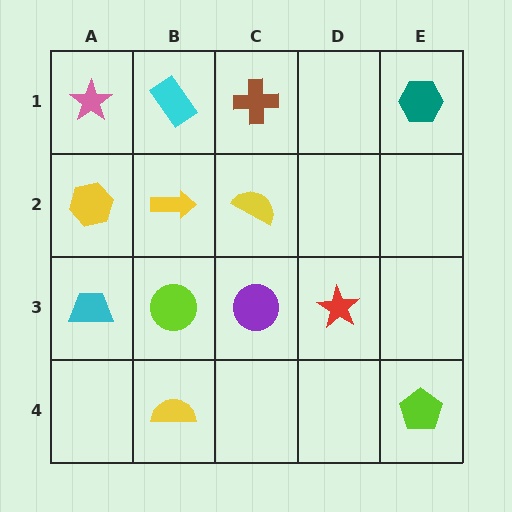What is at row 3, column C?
A purple circle.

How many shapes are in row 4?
2 shapes.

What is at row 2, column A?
A yellow hexagon.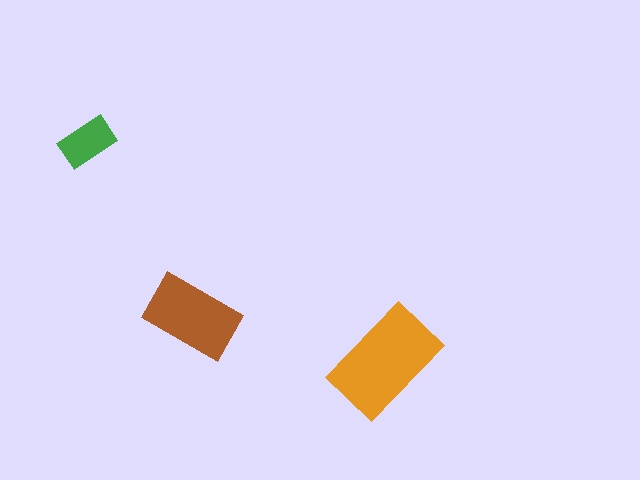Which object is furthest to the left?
The green rectangle is leftmost.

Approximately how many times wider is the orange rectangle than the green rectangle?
About 2 times wider.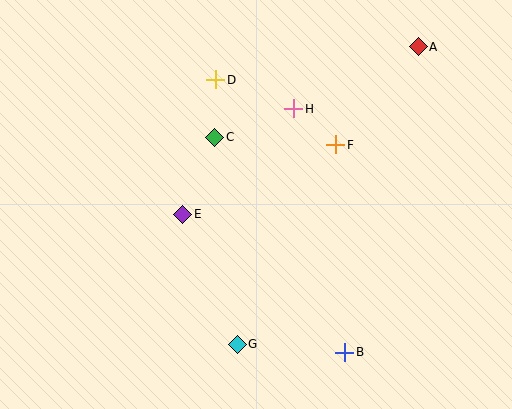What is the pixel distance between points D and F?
The distance between D and F is 137 pixels.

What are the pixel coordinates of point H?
Point H is at (294, 109).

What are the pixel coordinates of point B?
Point B is at (345, 352).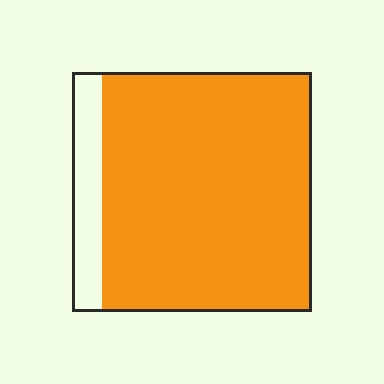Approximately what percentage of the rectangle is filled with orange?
Approximately 90%.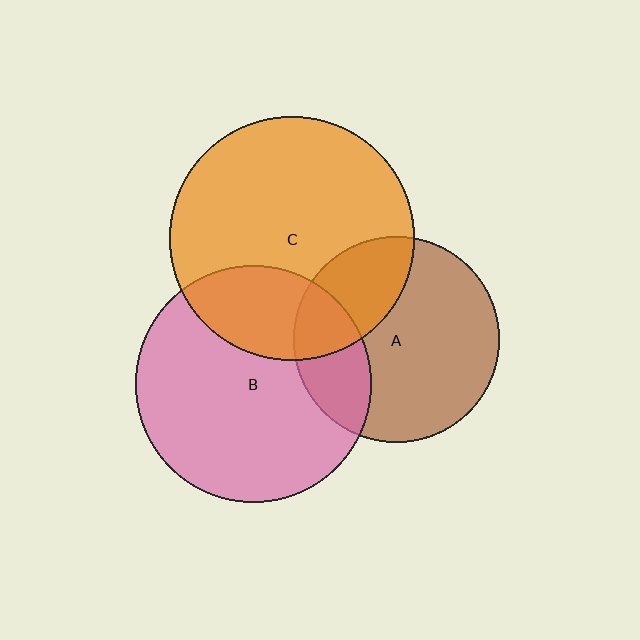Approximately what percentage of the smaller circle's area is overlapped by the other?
Approximately 25%.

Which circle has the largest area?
Circle C (orange).